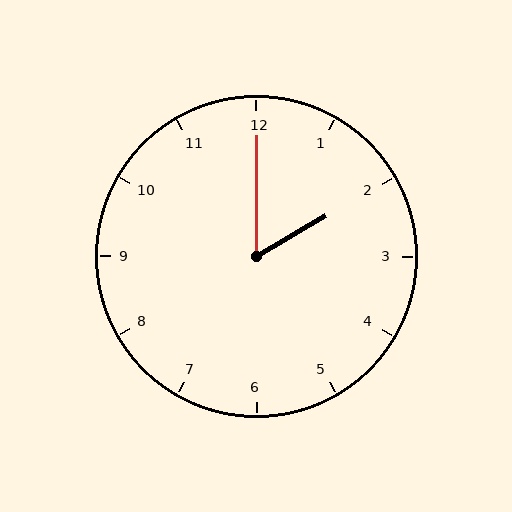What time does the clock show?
2:00.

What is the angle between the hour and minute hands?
Approximately 60 degrees.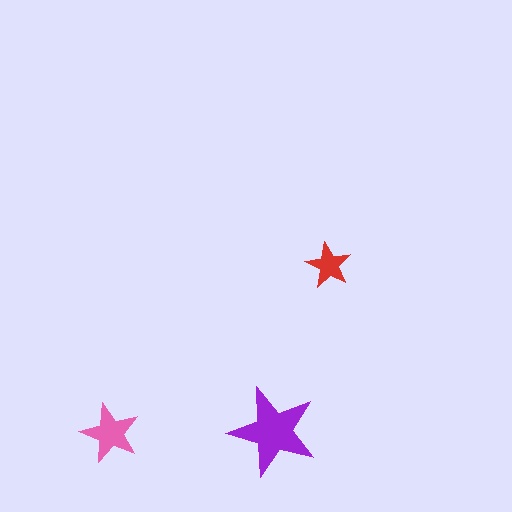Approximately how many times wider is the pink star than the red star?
About 1.5 times wider.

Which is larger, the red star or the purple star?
The purple one.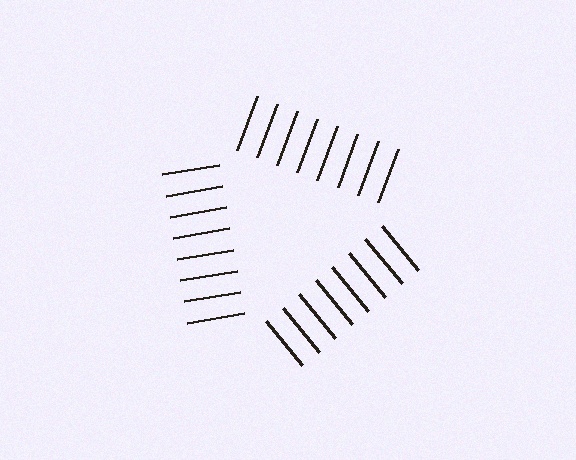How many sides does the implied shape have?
3 sides — the line-ends trace a triangle.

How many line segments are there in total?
24 — 8 along each of the 3 edges.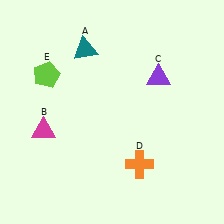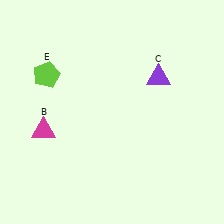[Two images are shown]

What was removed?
The teal triangle (A), the orange cross (D) were removed in Image 2.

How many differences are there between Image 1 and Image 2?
There are 2 differences between the two images.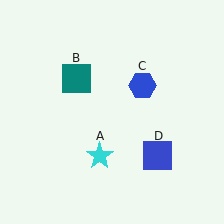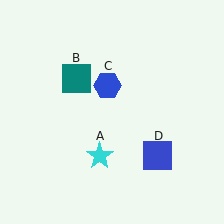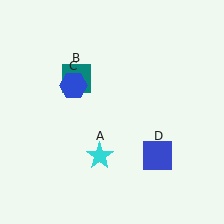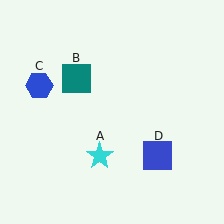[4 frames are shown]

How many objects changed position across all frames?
1 object changed position: blue hexagon (object C).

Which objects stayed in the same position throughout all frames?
Cyan star (object A) and teal square (object B) and blue square (object D) remained stationary.